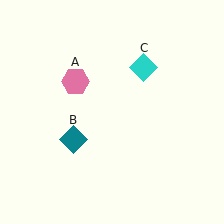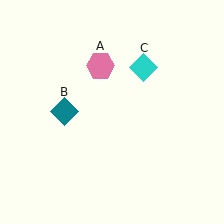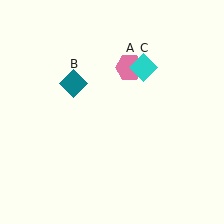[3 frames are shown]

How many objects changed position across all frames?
2 objects changed position: pink hexagon (object A), teal diamond (object B).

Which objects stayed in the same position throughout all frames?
Cyan diamond (object C) remained stationary.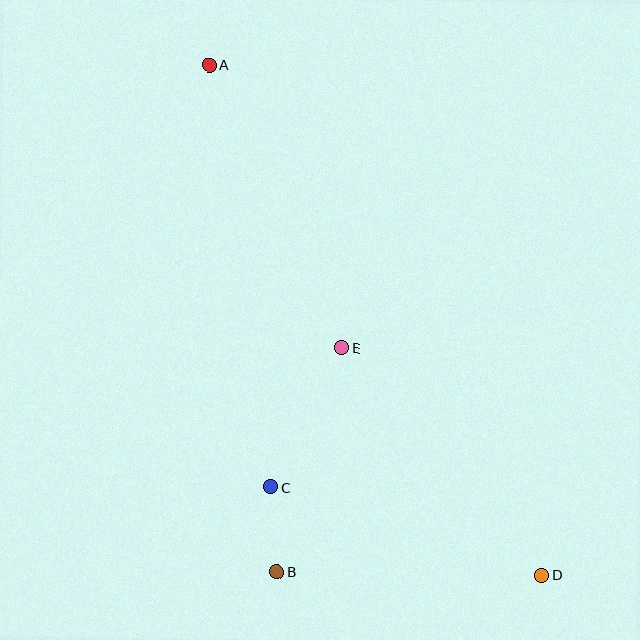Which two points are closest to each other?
Points B and C are closest to each other.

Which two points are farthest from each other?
Points A and D are farthest from each other.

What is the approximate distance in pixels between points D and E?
The distance between D and E is approximately 303 pixels.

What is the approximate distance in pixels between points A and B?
The distance between A and B is approximately 511 pixels.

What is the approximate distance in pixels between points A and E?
The distance between A and E is approximately 313 pixels.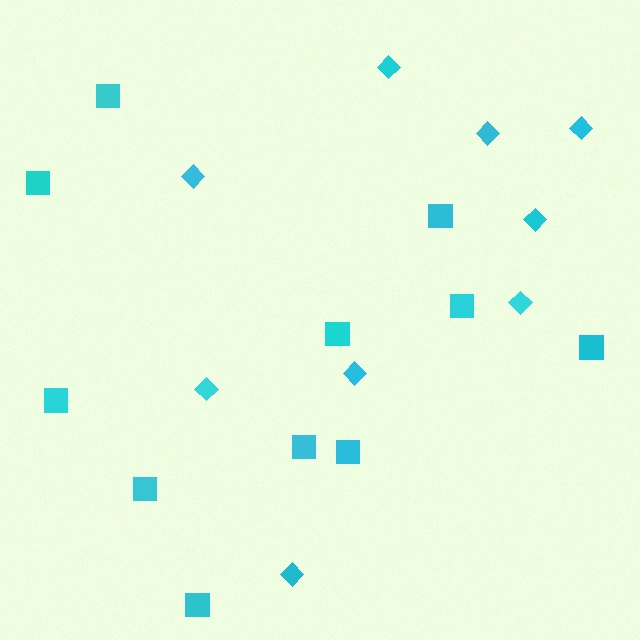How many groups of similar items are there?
There are 2 groups: one group of diamonds (9) and one group of squares (11).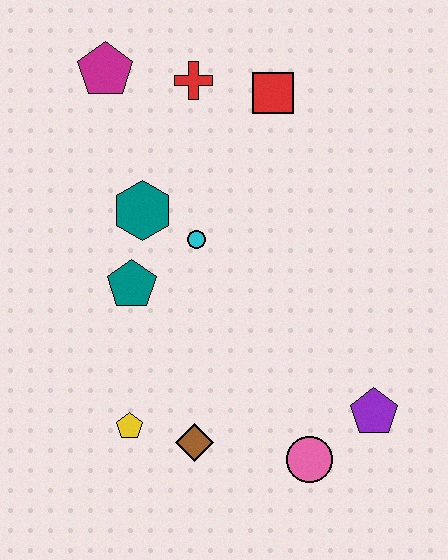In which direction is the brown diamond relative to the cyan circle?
The brown diamond is below the cyan circle.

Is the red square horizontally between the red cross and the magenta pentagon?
No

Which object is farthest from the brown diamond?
The magenta pentagon is farthest from the brown diamond.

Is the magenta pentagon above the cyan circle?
Yes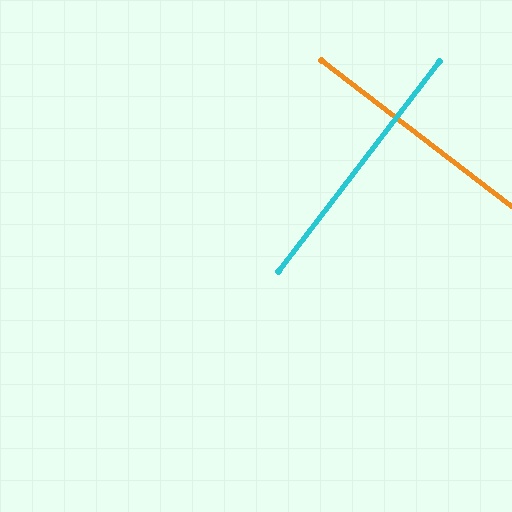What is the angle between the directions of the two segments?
Approximately 90 degrees.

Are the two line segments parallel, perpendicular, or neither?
Perpendicular — they meet at approximately 90°.